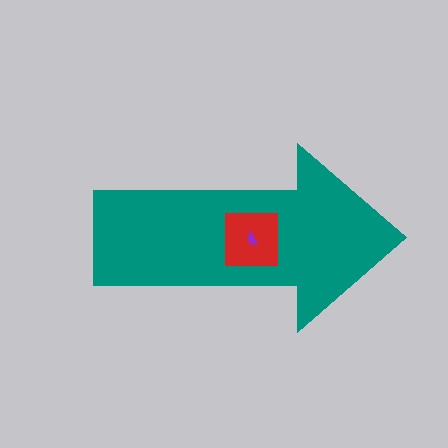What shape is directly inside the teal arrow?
The red square.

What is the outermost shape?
The teal arrow.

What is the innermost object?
The purple semicircle.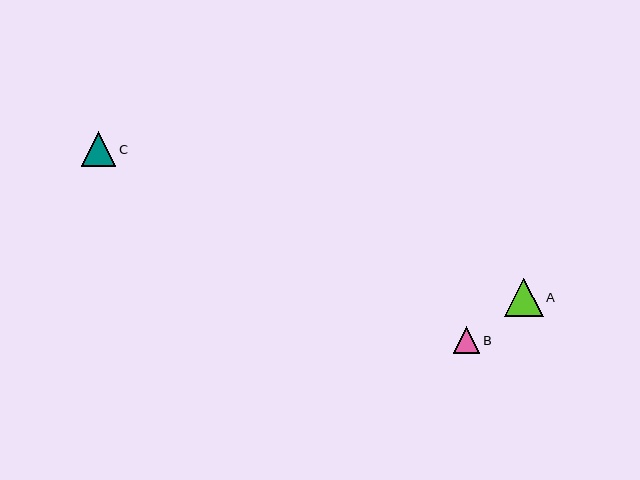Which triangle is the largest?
Triangle A is the largest with a size of approximately 38 pixels.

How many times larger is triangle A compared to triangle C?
Triangle A is approximately 1.1 times the size of triangle C.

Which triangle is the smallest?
Triangle B is the smallest with a size of approximately 27 pixels.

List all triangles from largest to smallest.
From largest to smallest: A, C, B.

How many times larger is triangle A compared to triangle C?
Triangle A is approximately 1.1 times the size of triangle C.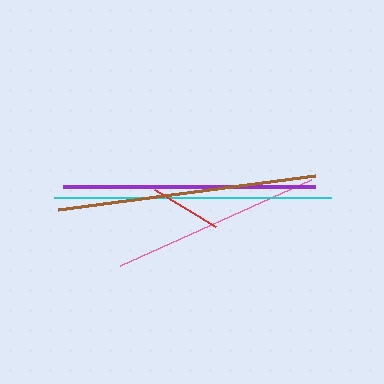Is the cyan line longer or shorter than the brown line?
The cyan line is longer than the brown line.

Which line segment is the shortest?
The red line is the shortest at approximately 71 pixels.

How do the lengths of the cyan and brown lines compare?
The cyan and brown lines are approximately the same length.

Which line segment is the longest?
The cyan line is the longest at approximately 277 pixels.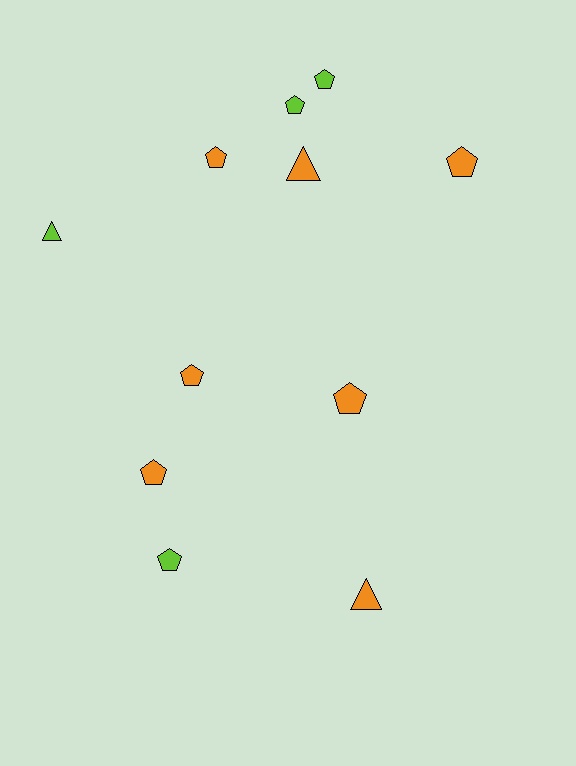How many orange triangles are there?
There are 2 orange triangles.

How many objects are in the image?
There are 11 objects.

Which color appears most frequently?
Orange, with 7 objects.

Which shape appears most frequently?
Pentagon, with 8 objects.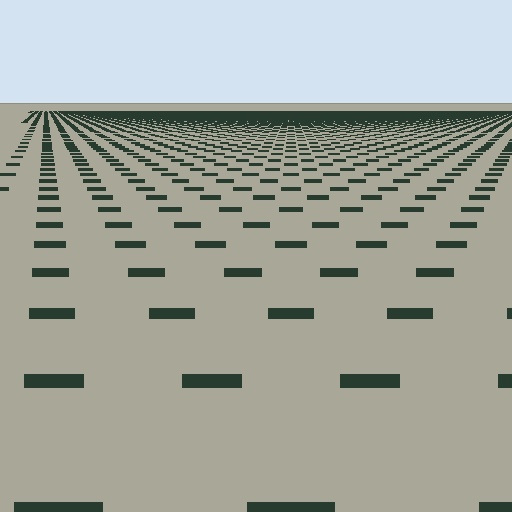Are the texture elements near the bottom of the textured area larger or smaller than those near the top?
Larger. Near the bottom, elements are closer to the viewer and appear at a bigger on-screen size.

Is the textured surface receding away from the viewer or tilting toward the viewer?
The surface is receding away from the viewer. Texture elements get smaller and denser toward the top.